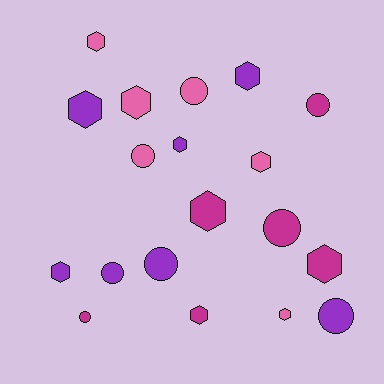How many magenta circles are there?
There are 3 magenta circles.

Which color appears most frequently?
Purple, with 7 objects.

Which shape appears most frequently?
Hexagon, with 11 objects.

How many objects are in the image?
There are 19 objects.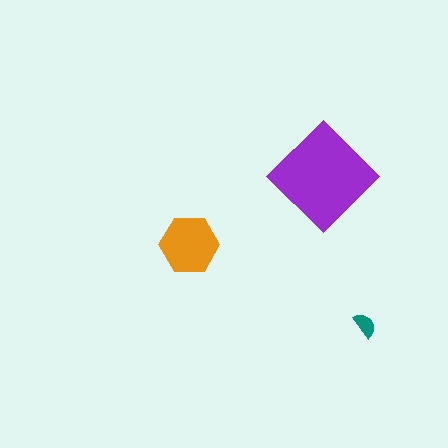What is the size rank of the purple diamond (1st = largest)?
1st.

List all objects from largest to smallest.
The purple diamond, the orange hexagon, the teal semicircle.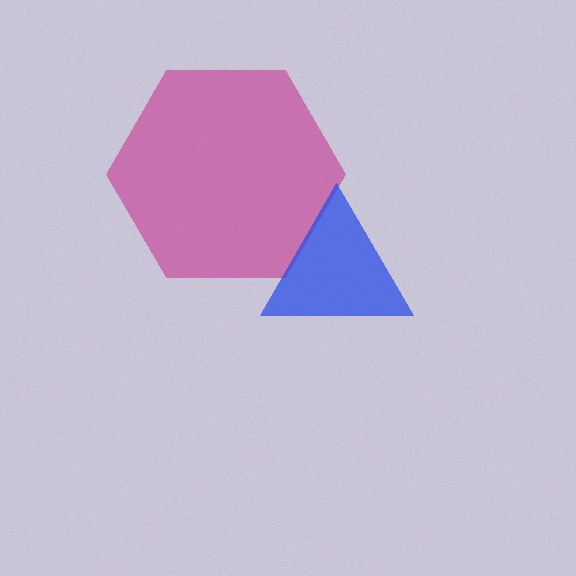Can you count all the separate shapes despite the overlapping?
Yes, there are 2 separate shapes.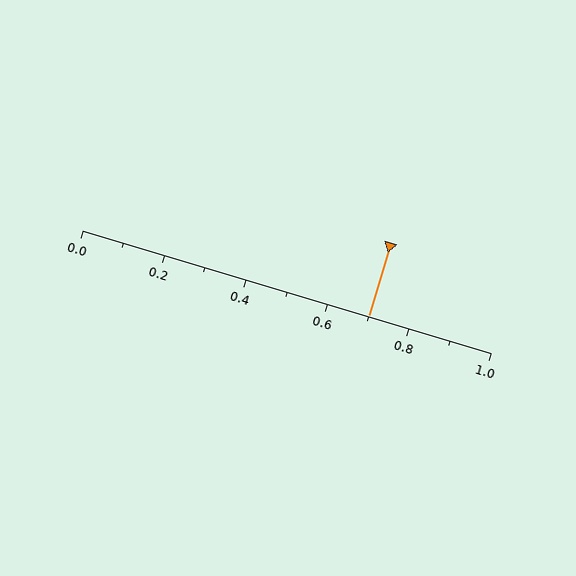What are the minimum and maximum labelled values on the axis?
The axis runs from 0.0 to 1.0.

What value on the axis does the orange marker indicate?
The marker indicates approximately 0.7.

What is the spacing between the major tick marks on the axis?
The major ticks are spaced 0.2 apart.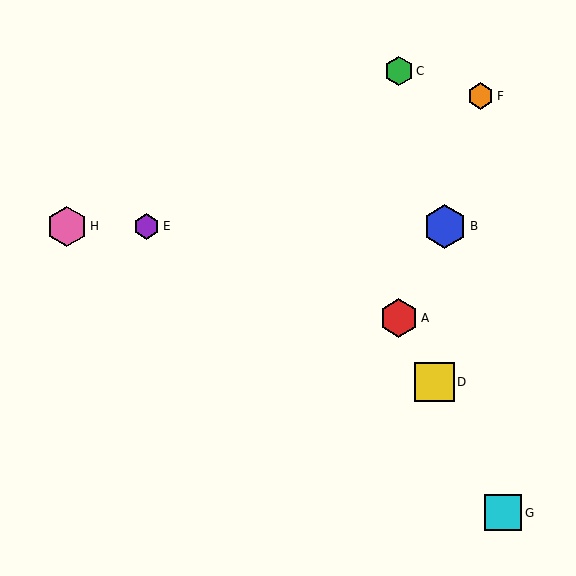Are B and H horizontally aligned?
Yes, both are at y≈226.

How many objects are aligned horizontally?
3 objects (B, E, H) are aligned horizontally.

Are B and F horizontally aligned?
No, B is at y≈226 and F is at y≈96.